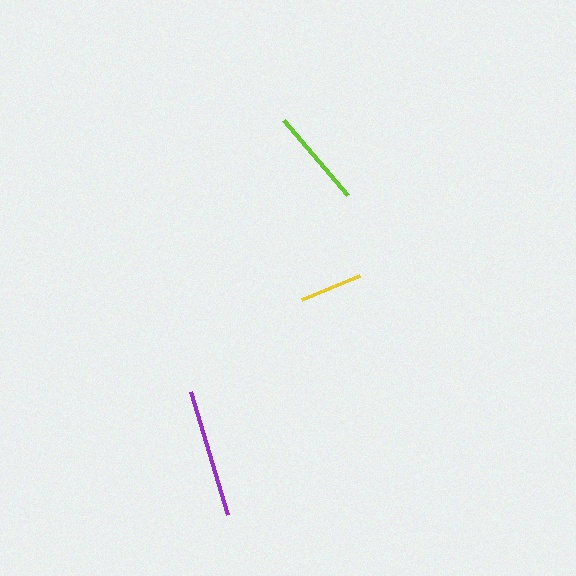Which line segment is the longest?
The purple line is the longest at approximately 128 pixels.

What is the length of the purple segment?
The purple segment is approximately 128 pixels long.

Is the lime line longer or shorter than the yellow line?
The lime line is longer than the yellow line.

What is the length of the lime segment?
The lime segment is approximately 99 pixels long.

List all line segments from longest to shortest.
From longest to shortest: purple, lime, yellow.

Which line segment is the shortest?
The yellow line is the shortest at approximately 63 pixels.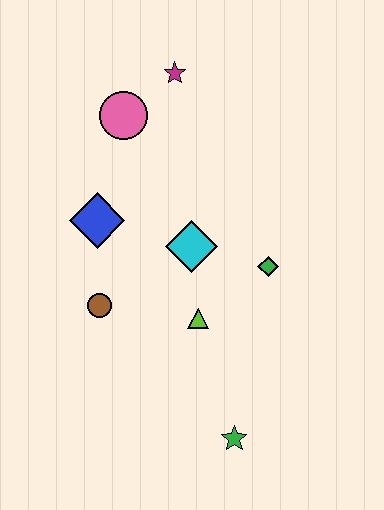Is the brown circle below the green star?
No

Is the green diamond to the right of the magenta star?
Yes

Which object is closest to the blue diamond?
The brown circle is closest to the blue diamond.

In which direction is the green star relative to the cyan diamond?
The green star is below the cyan diamond.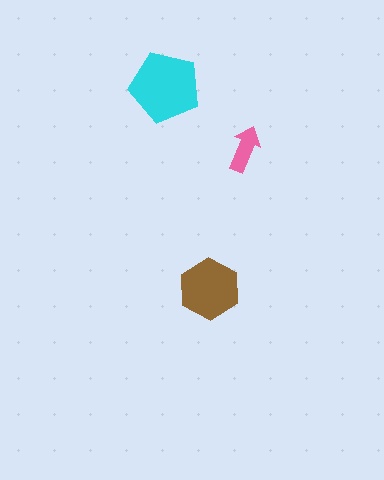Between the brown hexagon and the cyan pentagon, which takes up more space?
The cyan pentagon.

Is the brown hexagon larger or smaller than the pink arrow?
Larger.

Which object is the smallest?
The pink arrow.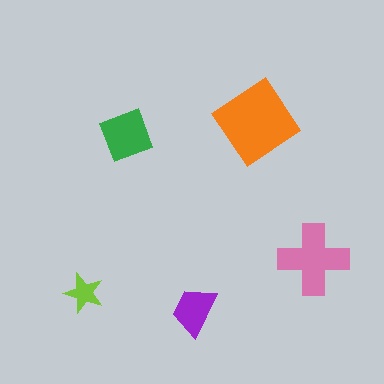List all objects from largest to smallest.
The orange diamond, the pink cross, the green diamond, the purple trapezoid, the lime star.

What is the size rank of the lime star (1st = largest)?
5th.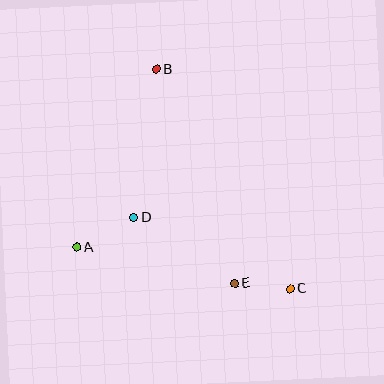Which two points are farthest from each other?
Points B and C are farthest from each other.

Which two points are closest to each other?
Points C and E are closest to each other.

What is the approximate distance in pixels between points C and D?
The distance between C and D is approximately 171 pixels.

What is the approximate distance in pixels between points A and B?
The distance between A and B is approximately 195 pixels.